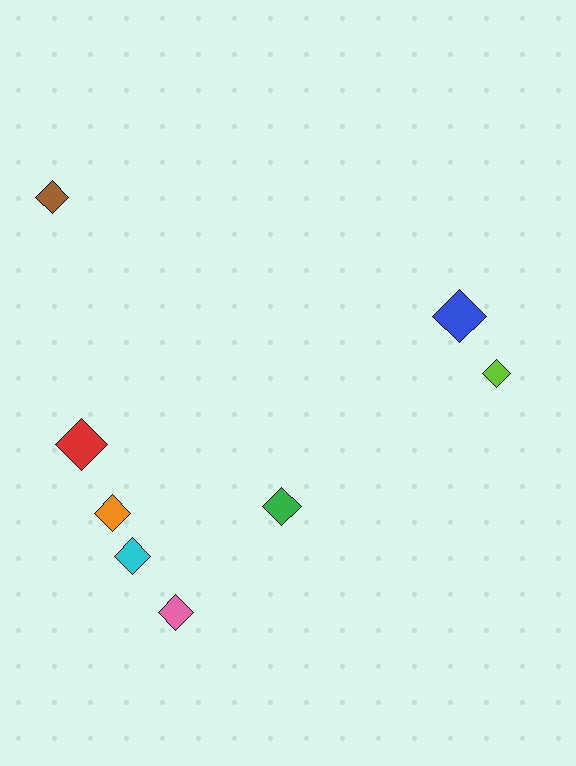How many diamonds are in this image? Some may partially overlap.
There are 8 diamonds.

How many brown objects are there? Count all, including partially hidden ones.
There is 1 brown object.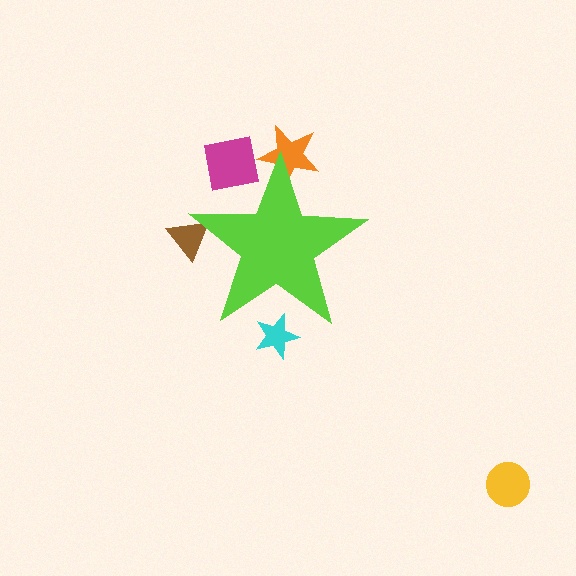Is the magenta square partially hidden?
Yes, the magenta square is partially hidden behind the lime star.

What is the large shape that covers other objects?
A lime star.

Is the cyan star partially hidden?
Yes, the cyan star is partially hidden behind the lime star.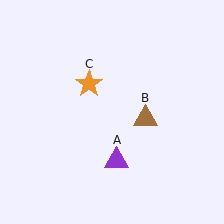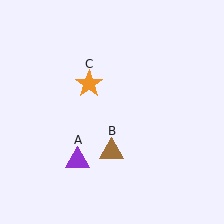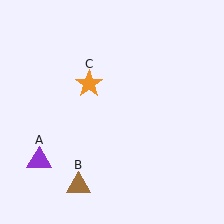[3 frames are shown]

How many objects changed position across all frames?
2 objects changed position: purple triangle (object A), brown triangle (object B).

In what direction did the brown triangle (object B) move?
The brown triangle (object B) moved down and to the left.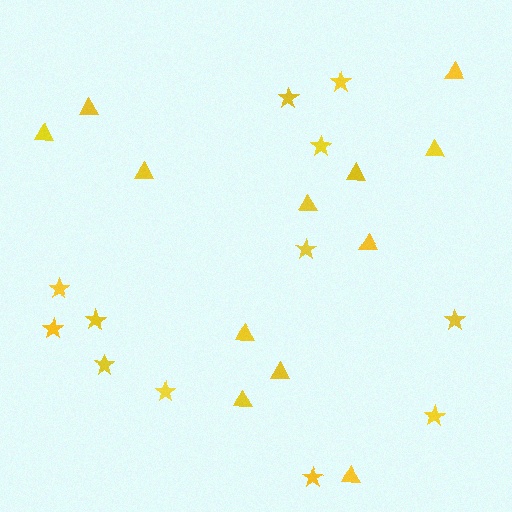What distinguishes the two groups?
There are 2 groups: one group of stars (12) and one group of triangles (12).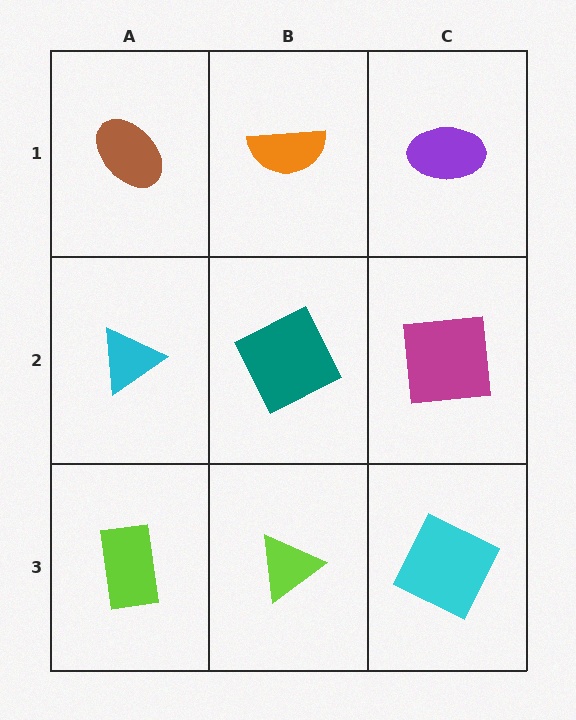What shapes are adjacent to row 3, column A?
A cyan triangle (row 2, column A), a lime triangle (row 3, column B).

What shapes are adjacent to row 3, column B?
A teal square (row 2, column B), a lime rectangle (row 3, column A), a cyan square (row 3, column C).